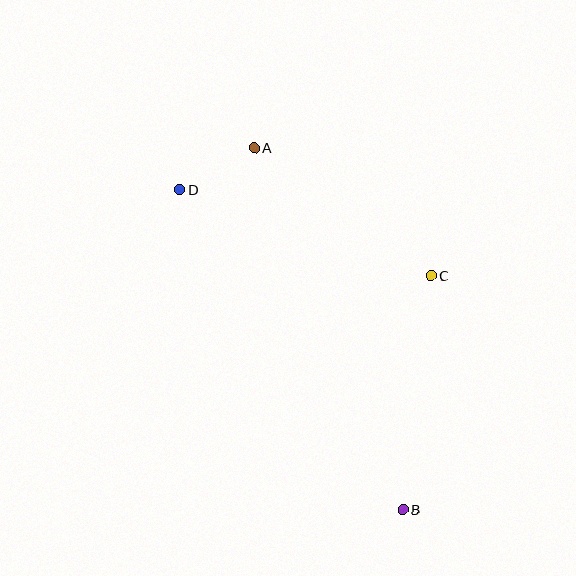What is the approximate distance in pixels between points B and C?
The distance between B and C is approximately 235 pixels.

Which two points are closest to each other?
Points A and D are closest to each other.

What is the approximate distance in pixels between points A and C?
The distance between A and C is approximately 218 pixels.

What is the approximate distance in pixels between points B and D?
The distance between B and D is approximately 390 pixels.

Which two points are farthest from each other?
Points A and B are farthest from each other.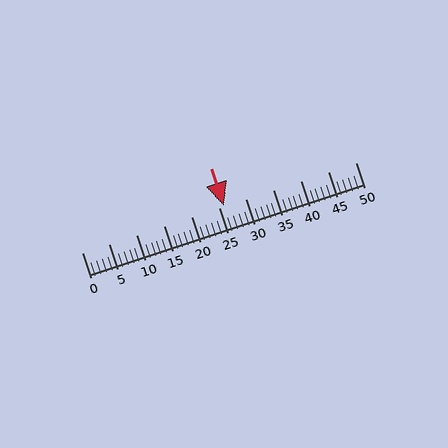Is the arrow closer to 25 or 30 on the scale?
The arrow is closer to 25.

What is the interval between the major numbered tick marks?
The major tick marks are spaced 5 units apart.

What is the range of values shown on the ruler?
The ruler shows values from 0 to 50.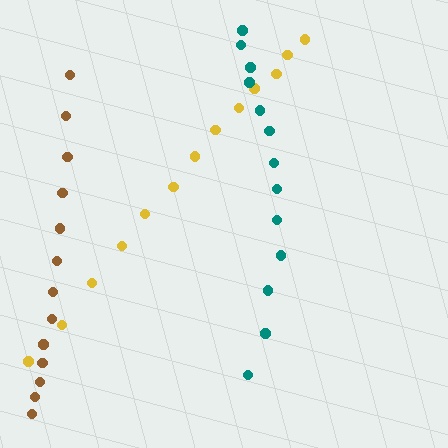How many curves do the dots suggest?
There are 3 distinct paths.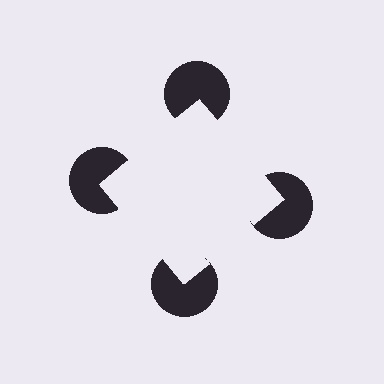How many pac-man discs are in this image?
There are 4 — one at each vertex of the illusory square.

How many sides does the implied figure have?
4 sides.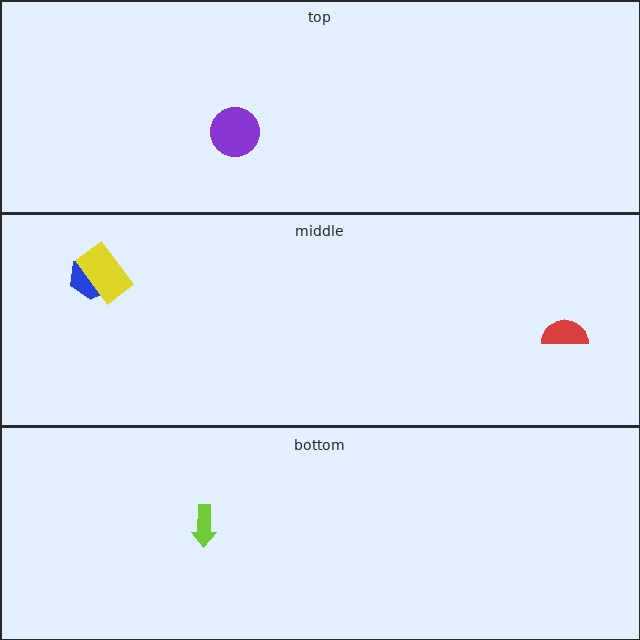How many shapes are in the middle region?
3.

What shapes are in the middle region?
The blue hexagon, the yellow rectangle, the red semicircle.